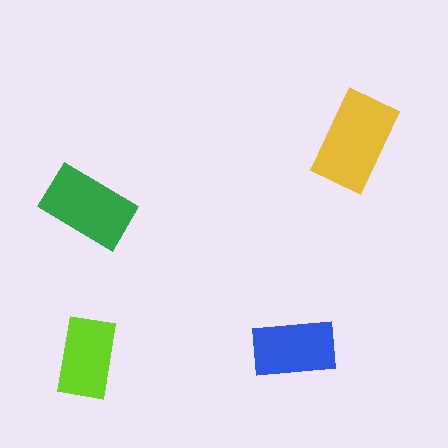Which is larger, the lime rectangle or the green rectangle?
The green one.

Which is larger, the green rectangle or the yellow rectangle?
The yellow one.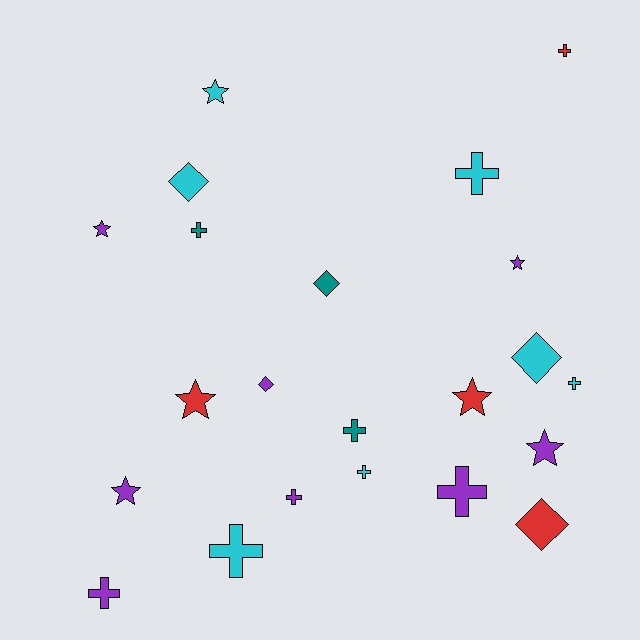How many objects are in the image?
There are 22 objects.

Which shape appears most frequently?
Cross, with 10 objects.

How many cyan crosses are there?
There are 4 cyan crosses.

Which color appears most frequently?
Purple, with 8 objects.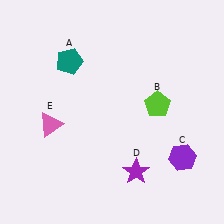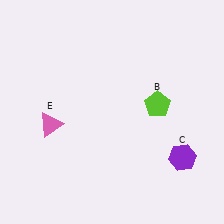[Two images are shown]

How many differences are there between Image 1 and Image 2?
There are 2 differences between the two images.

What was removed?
The teal pentagon (A), the purple star (D) were removed in Image 2.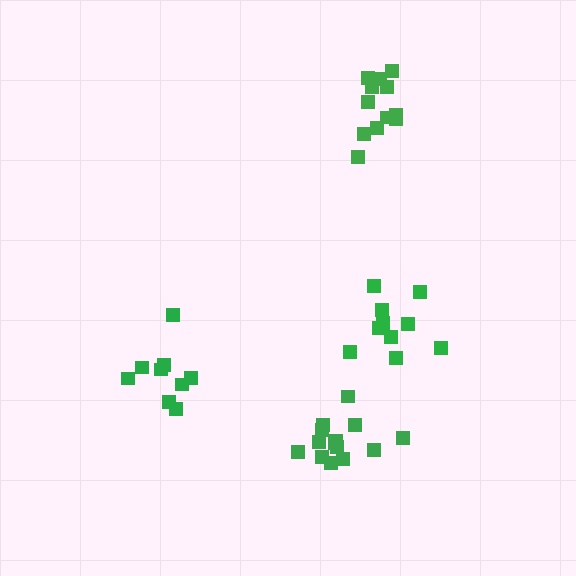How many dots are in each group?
Group 1: 12 dots, Group 2: 14 dots, Group 3: 9 dots, Group 4: 10 dots (45 total).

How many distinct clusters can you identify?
There are 4 distinct clusters.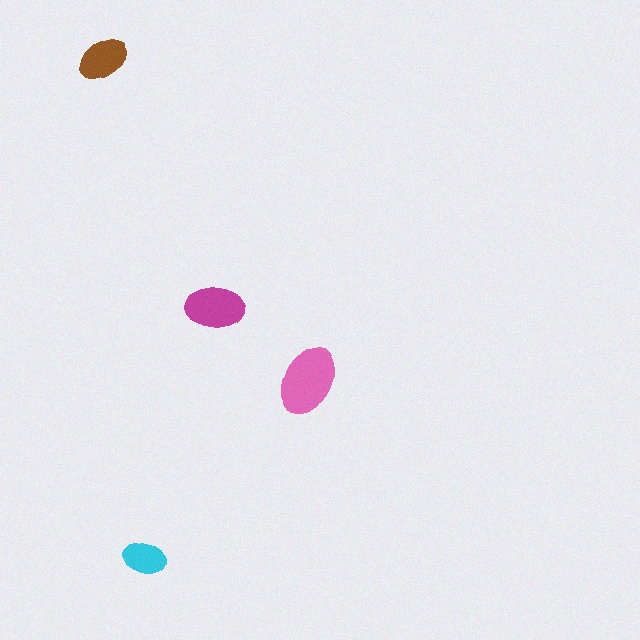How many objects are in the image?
There are 4 objects in the image.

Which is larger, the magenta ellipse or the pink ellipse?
The pink one.